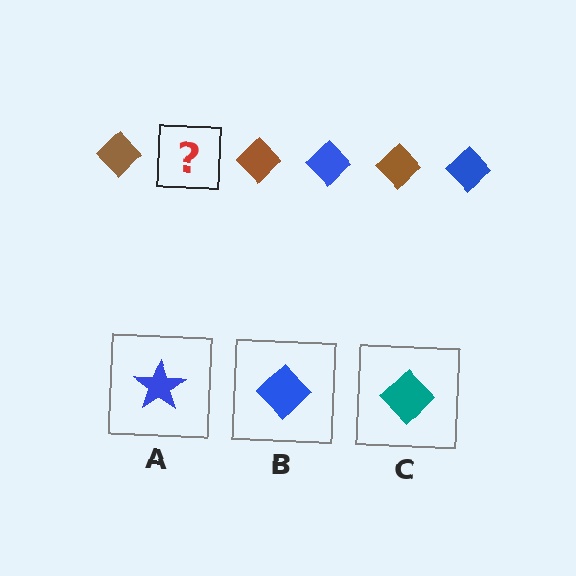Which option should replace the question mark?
Option B.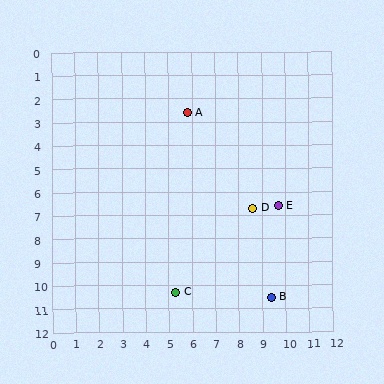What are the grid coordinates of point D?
Point D is at approximately (8.6, 6.7).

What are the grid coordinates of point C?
Point C is at approximately (5.3, 10.3).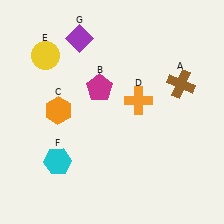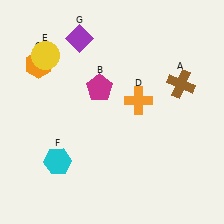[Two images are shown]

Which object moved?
The orange hexagon (C) moved up.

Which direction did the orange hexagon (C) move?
The orange hexagon (C) moved up.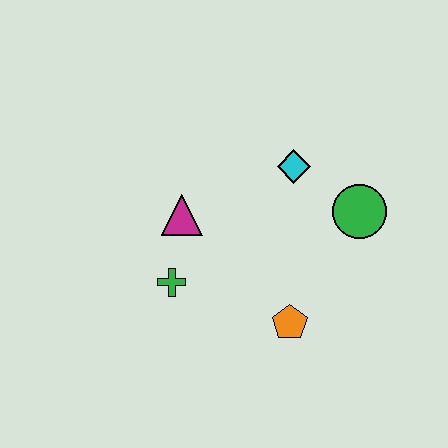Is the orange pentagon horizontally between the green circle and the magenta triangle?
Yes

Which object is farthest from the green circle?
The green cross is farthest from the green circle.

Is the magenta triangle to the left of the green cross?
No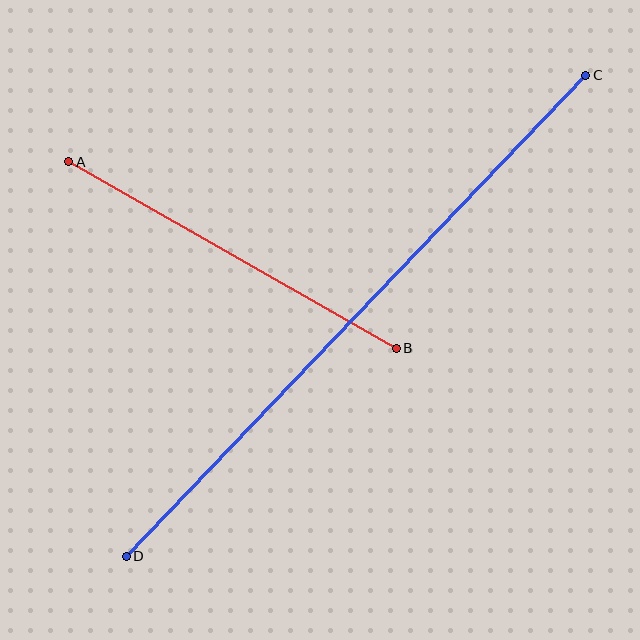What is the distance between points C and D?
The distance is approximately 665 pixels.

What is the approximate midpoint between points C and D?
The midpoint is at approximately (356, 316) pixels.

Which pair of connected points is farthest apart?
Points C and D are farthest apart.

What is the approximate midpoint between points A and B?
The midpoint is at approximately (232, 255) pixels.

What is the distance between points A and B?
The distance is approximately 377 pixels.